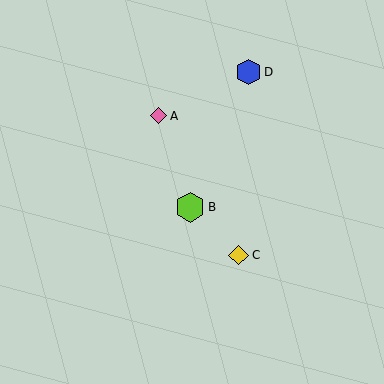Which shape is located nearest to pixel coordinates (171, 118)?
The pink diamond (labeled A) at (159, 116) is nearest to that location.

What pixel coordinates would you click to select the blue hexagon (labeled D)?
Click at (248, 72) to select the blue hexagon D.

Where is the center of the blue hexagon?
The center of the blue hexagon is at (248, 72).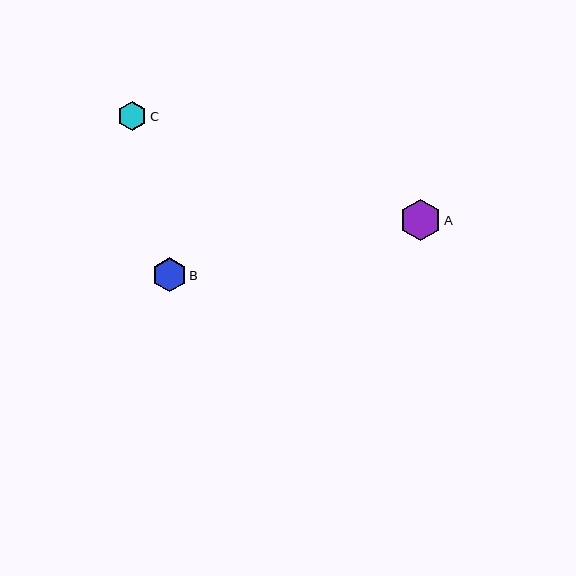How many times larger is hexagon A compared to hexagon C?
Hexagon A is approximately 1.4 times the size of hexagon C.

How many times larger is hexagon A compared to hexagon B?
Hexagon A is approximately 1.2 times the size of hexagon B.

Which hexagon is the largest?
Hexagon A is the largest with a size of approximately 41 pixels.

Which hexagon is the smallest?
Hexagon C is the smallest with a size of approximately 29 pixels.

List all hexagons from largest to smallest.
From largest to smallest: A, B, C.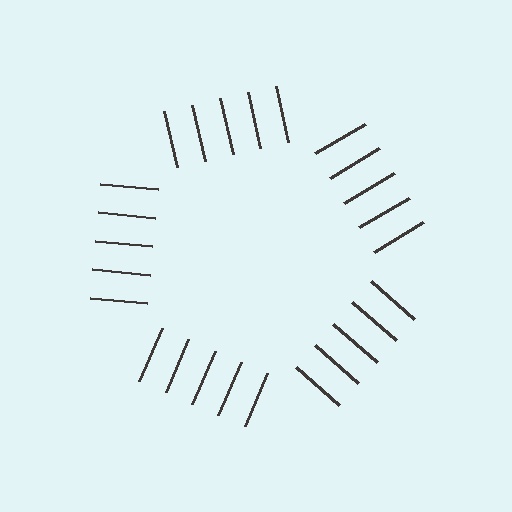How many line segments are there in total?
25 — 5 along each of the 5 edges.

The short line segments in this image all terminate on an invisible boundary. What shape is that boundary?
An illusory pentagon — the line segments terminate on its edges but no continuous stroke is drawn.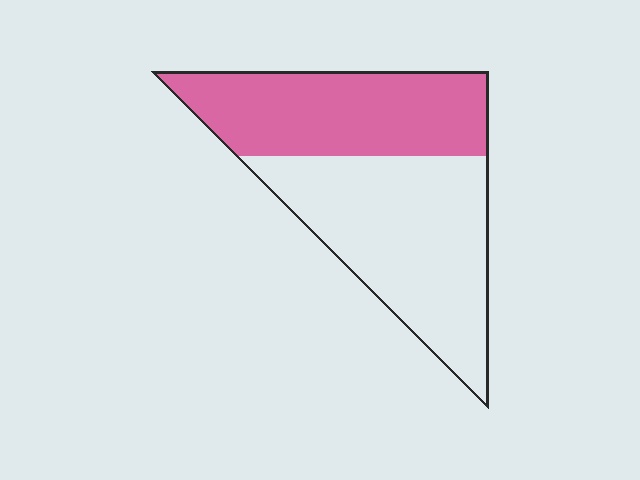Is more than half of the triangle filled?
No.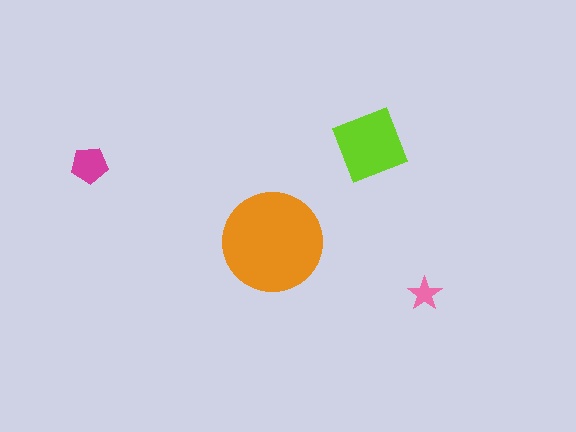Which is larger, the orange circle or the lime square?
The orange circle.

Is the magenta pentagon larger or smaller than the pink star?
Larger.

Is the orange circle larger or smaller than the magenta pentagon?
Larger.